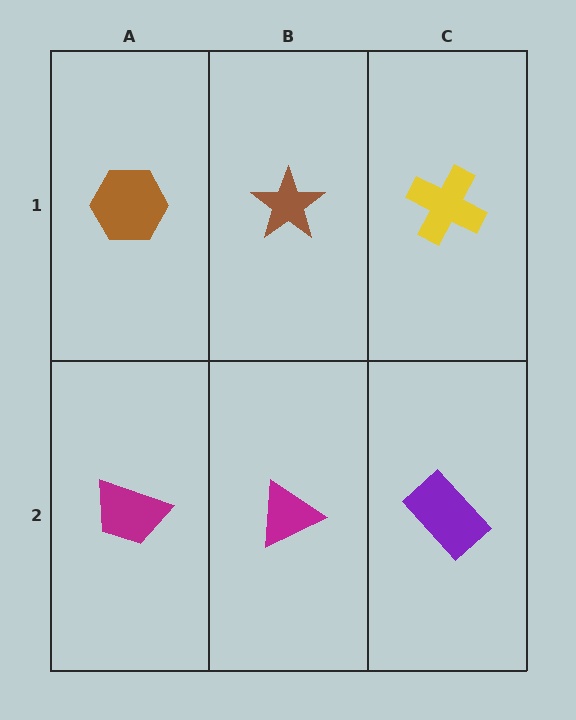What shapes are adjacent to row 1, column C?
A purple rectangle (row 2, column C), a brown star (row 1, column B).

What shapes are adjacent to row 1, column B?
A magenta triangle (row 2, column B), a brown hexagon (row 1, column A), a yellow cross (row 1, column C).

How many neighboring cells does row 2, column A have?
2.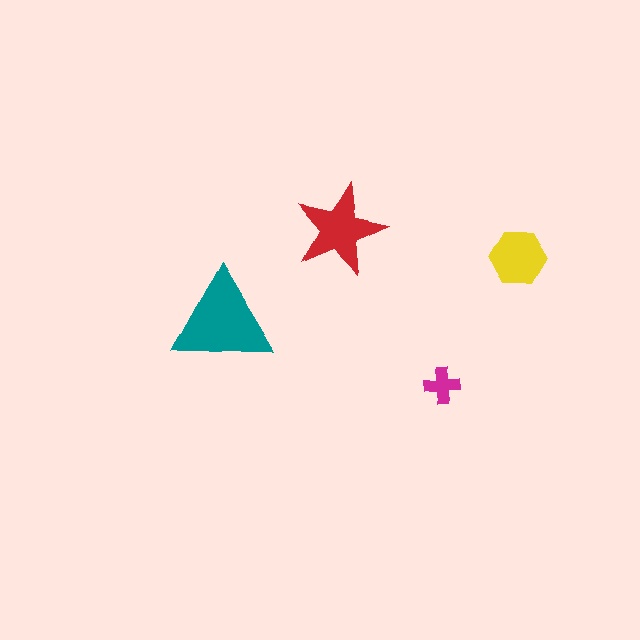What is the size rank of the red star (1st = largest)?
2nd.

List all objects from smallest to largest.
The magenta cross, the yellow hexagon, the red star, the teal triangle.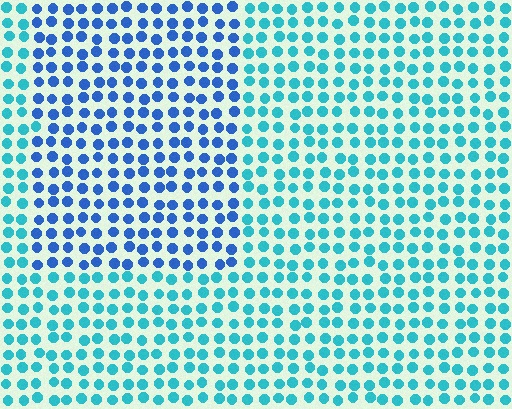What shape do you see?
I see a rectangle.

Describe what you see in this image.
The image is filled with small cyan elements in a uniform arrangement. A rectangle-shaped region is visible where the elements are tinted to a slightly different hue, forming a subtle color boundary.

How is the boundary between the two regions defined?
The boundary is defined purely by a slight shift in hue (about 35 degrees). Spacing, size, and orientation are identical on both sides.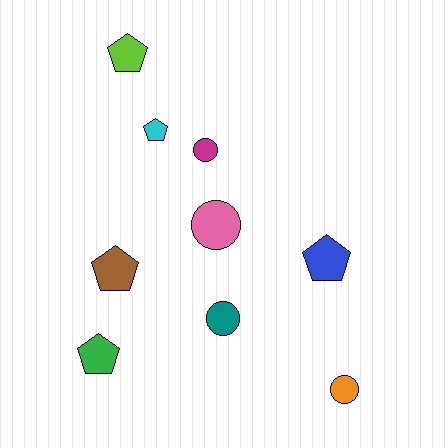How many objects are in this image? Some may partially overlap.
There are 9 objects.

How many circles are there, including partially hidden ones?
There are 4 circles.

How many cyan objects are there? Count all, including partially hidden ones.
There is 1 cyan object.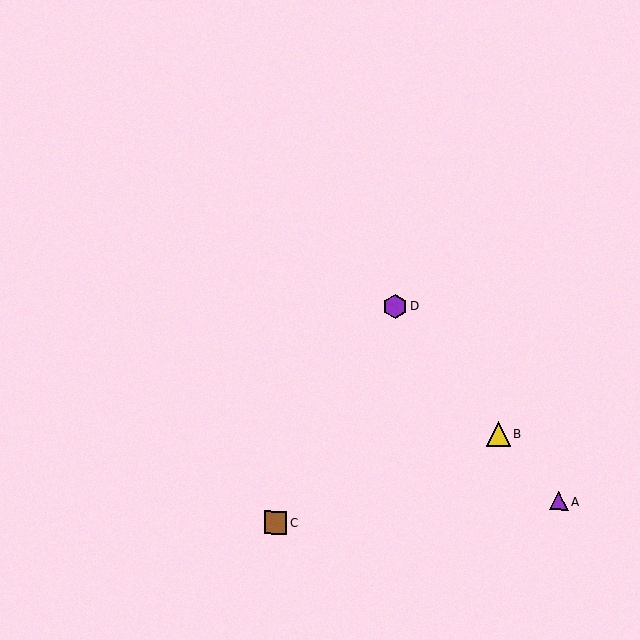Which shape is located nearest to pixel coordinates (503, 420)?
The yellow triangle (labeled B) at (498, 434) is nearest to that location.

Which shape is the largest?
The yellow triangle (labeled B) is the largest.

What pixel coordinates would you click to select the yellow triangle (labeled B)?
Click at (498, 434) to select the yellow triangle B.